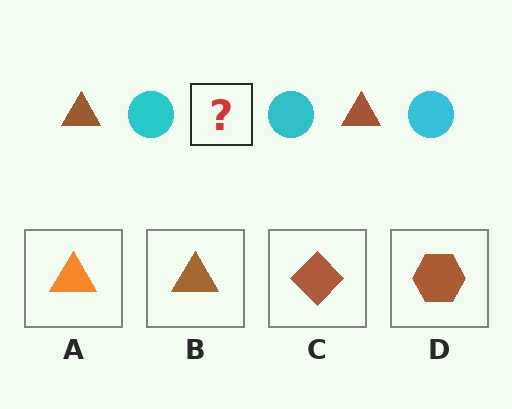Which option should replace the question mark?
Option B.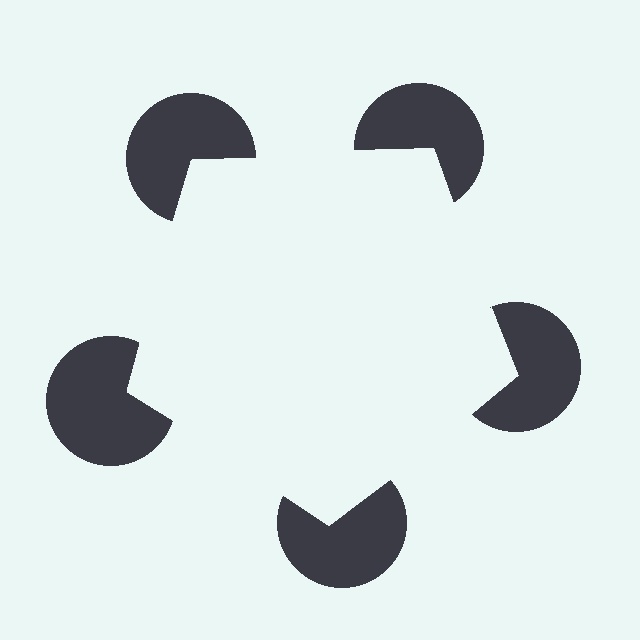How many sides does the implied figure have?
5 sides.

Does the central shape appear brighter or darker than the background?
It typically appears slightly brighter than the background, even though no actual brightness change is drawn.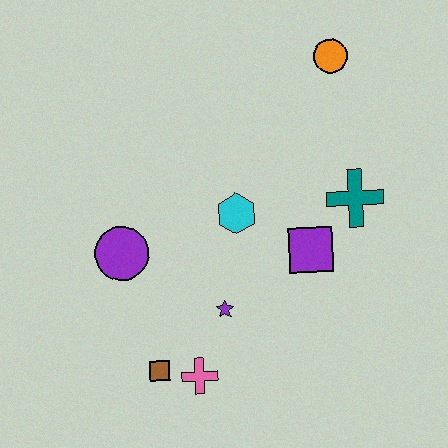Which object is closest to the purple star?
The pink cross is closest to the purple star.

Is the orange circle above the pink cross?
Yes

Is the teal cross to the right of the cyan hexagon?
Yes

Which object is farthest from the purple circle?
The orange circle is farthest from the purple circle.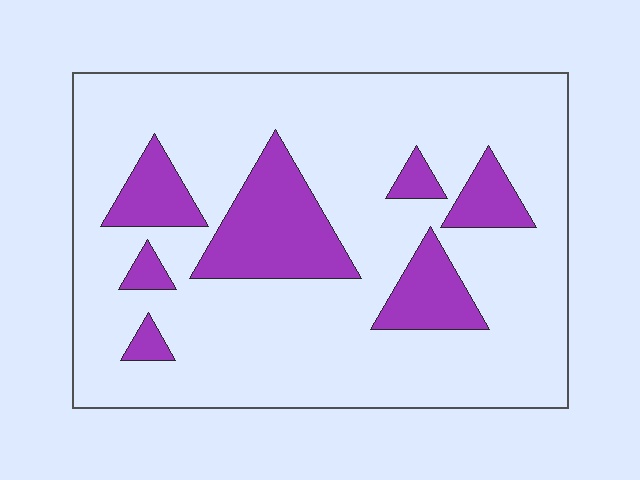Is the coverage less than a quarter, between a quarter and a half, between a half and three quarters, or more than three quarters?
Less than a quarter.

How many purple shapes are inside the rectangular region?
7.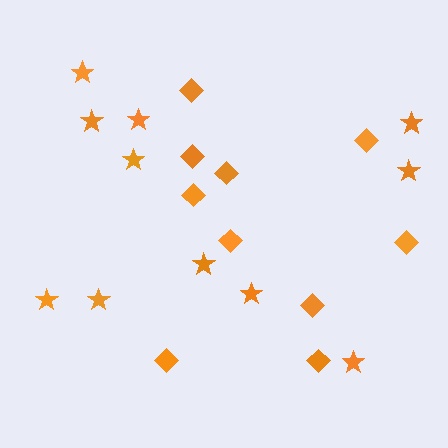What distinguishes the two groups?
There are 2 groups: one group of diamonds (10) and one group of stars (11).